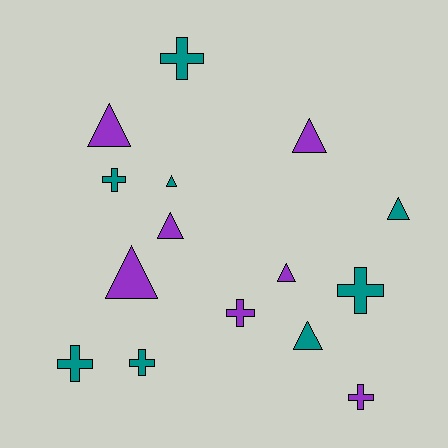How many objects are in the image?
There are 15 objects.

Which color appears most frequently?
Teal, with 8 objects.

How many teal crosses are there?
There are 5 teal crosses.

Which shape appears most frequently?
Triangle, with 8 objects.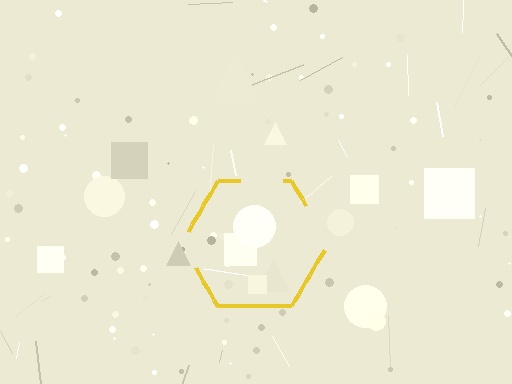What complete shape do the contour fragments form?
The contour fragments form a hexagon.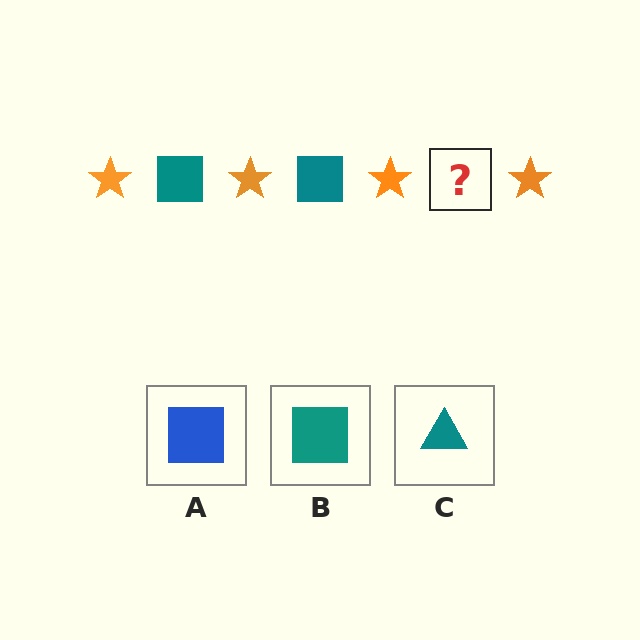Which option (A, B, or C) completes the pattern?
B.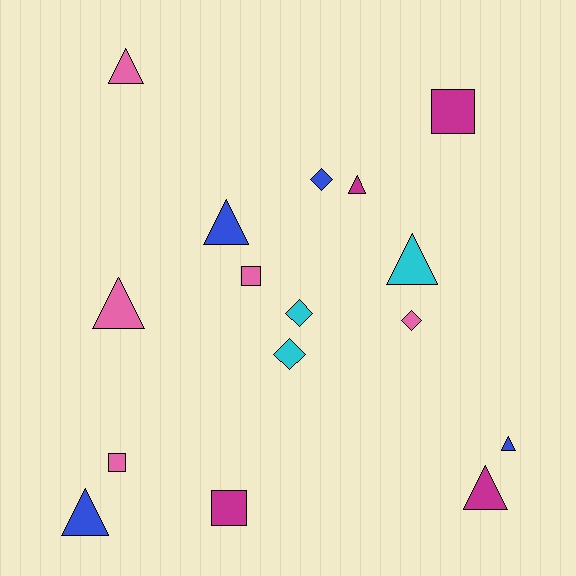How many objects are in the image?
There are 16 objects.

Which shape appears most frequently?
Triangle, with 8 objects.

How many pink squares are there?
There are 2 pink squares.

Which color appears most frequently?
Pink, with 5 objects.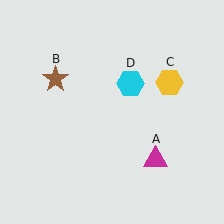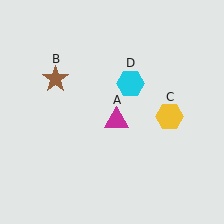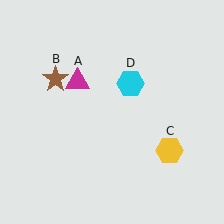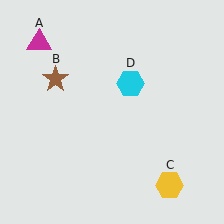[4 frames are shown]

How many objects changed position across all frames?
2 objects changed position: magenta triangle (object A), yellow hexagon (object C).